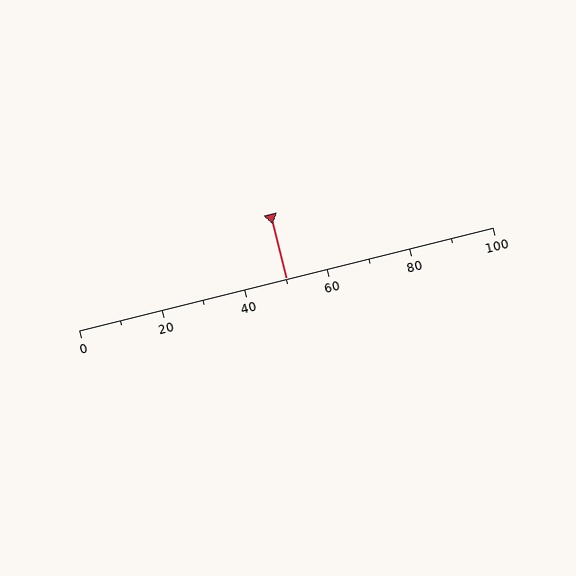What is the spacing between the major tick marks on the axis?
The major ticks are spaced 20 apart.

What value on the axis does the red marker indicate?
The marker indicates approximately 50.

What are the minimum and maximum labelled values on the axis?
The axis runs from 0 to 100.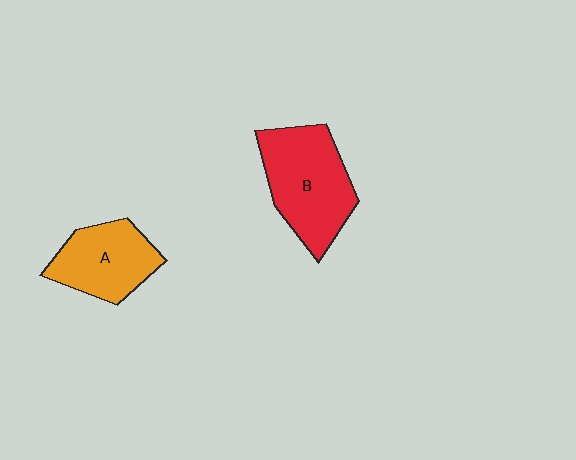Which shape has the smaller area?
Shape A (orange).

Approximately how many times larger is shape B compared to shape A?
Approximately 1.3 times.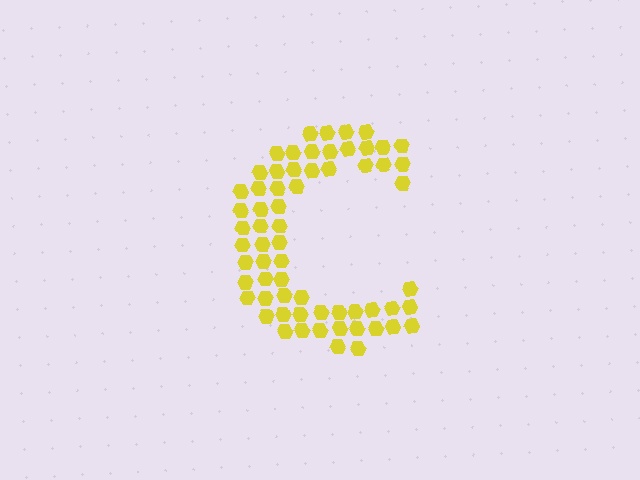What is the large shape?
The large shape is the letter C.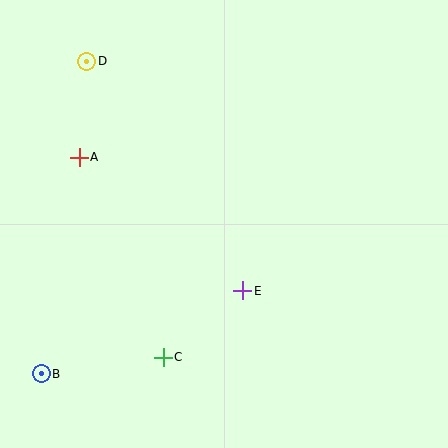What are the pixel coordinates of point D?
Point D is at (87, 61).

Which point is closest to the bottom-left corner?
Point B is closest to the bottom-left corner.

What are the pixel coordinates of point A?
Point A is at (79, 157).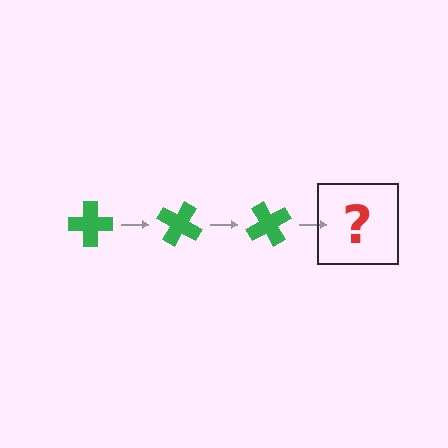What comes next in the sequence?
The next element should be a green cross rotated 90 degrees.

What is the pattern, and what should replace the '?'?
The pattern is that the cross rotates 30 degrees each step. The '?' should be a green cross rotated 90 degrees.